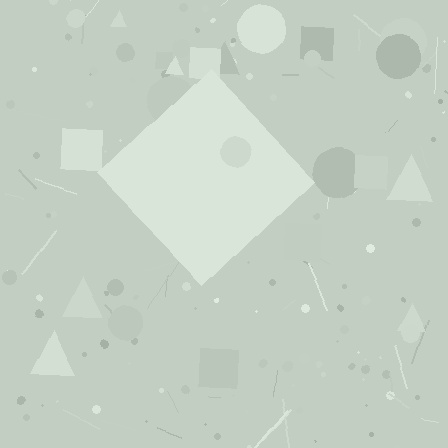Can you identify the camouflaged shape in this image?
The camouflaged shape is a diamond.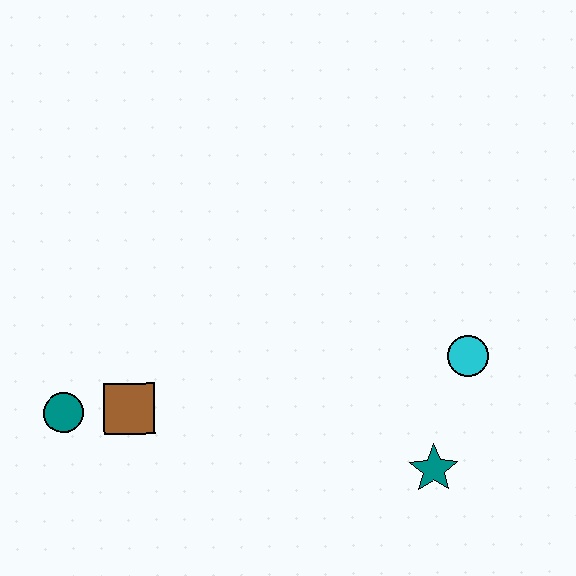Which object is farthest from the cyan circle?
The teal circle is farthest from the cyan circle.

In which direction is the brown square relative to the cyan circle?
The brown square is to the left of the cyan circle.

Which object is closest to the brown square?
The teal circle is closest to the brown square.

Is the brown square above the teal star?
Yes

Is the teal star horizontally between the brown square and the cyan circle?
Yes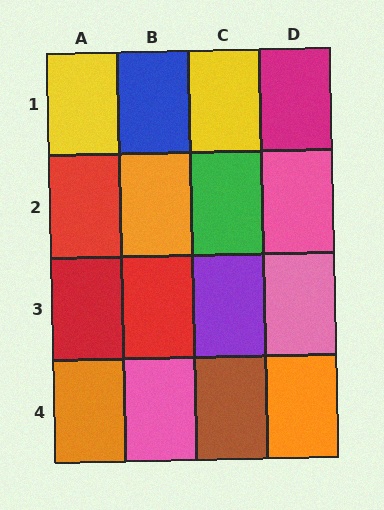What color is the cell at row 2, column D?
Pink.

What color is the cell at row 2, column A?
Red.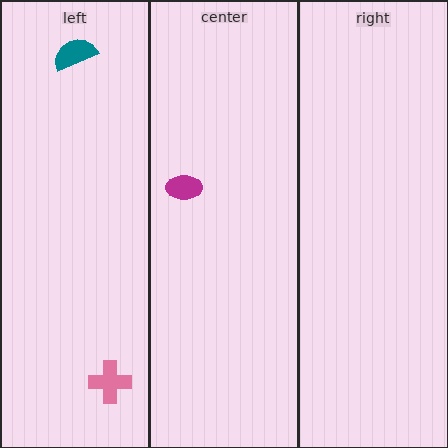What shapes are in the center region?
The magenta ellipse.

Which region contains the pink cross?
The left region.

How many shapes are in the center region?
1.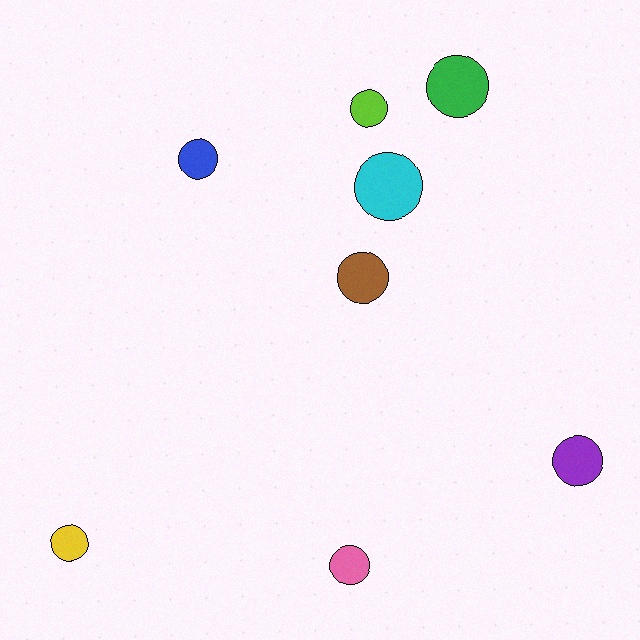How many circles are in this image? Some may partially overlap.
There are 8 circles.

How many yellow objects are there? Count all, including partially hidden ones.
There is 1 yellow object.